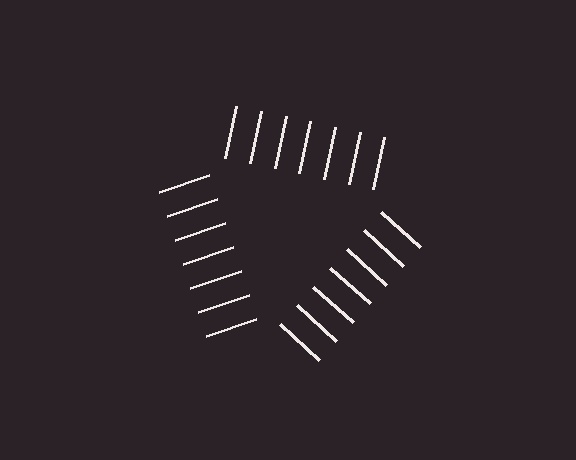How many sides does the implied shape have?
3 sides — the line-ends trace a triangle.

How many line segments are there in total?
21 — 7 along each of the 3 edges.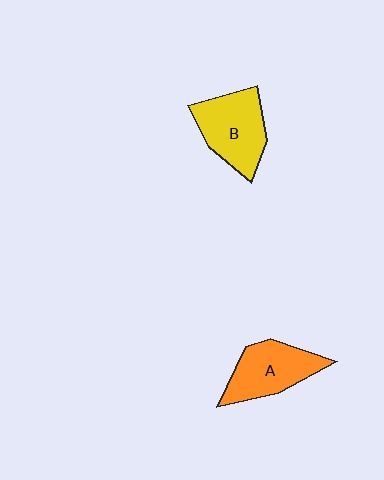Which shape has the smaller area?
Shape A (orange).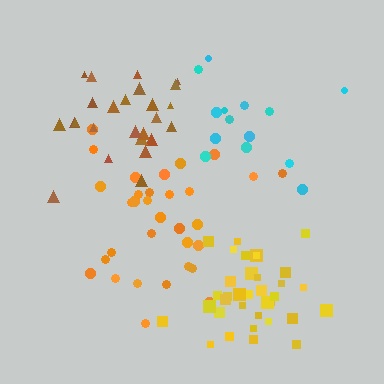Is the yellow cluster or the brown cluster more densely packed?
Yellow.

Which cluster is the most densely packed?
Yellow.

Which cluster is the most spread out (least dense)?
Cyan.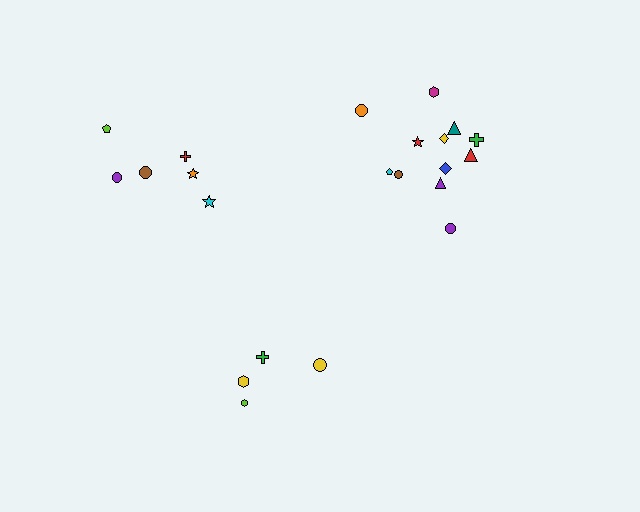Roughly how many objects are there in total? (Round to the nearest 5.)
Roughly 20 objects in total.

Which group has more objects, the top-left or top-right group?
The top-right group.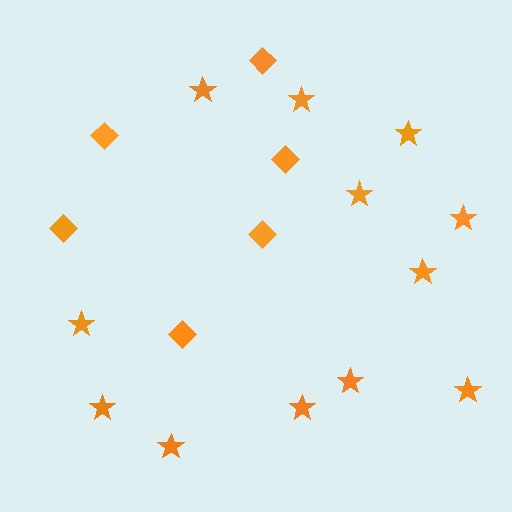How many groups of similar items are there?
There are 2 groups: one group of stars (12) and one group of diamonds (6).